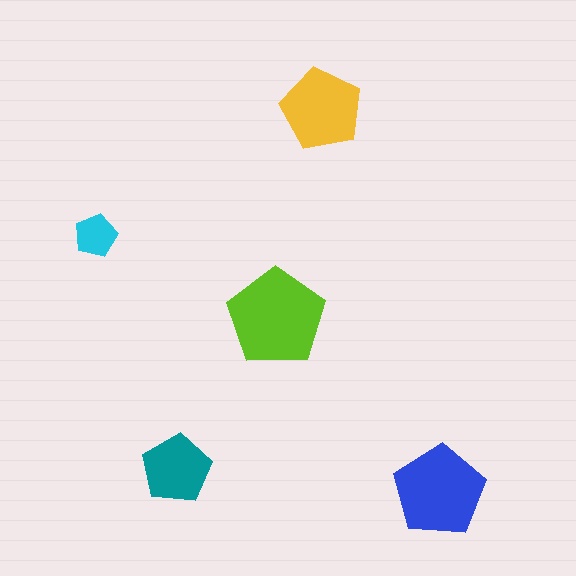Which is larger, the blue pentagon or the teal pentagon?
The blue one.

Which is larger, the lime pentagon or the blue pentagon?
The lime one.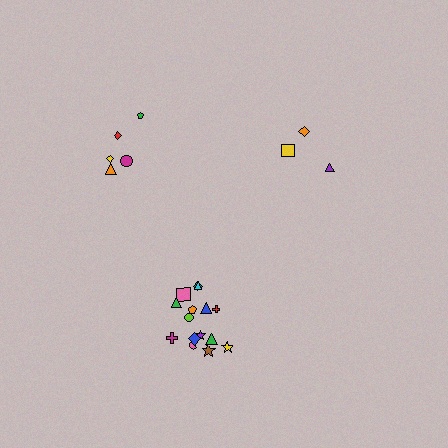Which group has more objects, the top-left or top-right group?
The top-left group.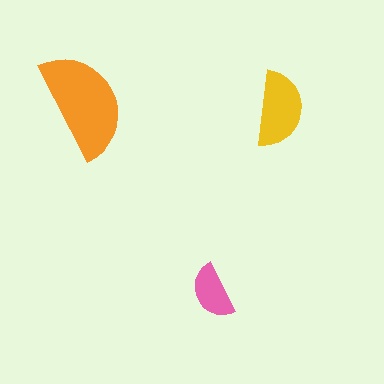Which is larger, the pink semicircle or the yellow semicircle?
The yellow one.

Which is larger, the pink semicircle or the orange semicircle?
The orange one.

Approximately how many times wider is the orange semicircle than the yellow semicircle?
About 1.5 times wider.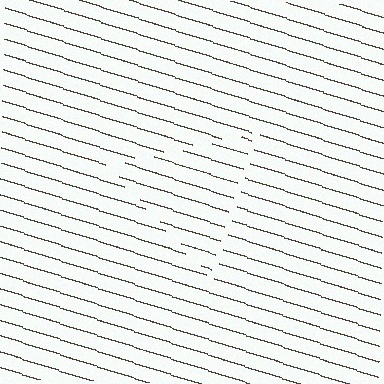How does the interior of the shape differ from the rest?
The interior of the shape contains the same grating, shifted by half a period — the contour is defined by the phase discontinuity where line-ends from the inner and outer gratings abut.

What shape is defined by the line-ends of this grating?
An illusory triangle. The interior of the shape contains the same grating, shifted by half a period — the contour is defined by the phase discontinuity where line-ends from the inner and outer gratings abut.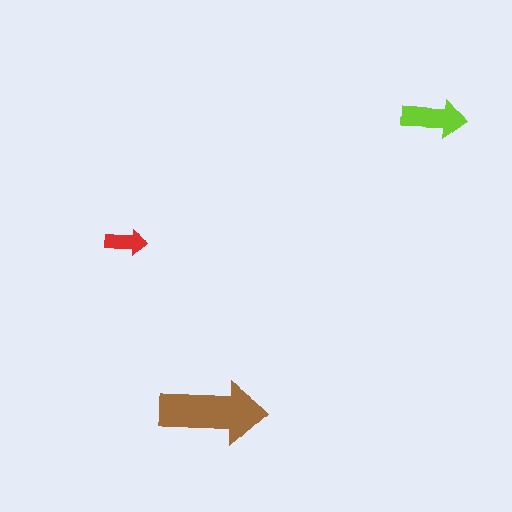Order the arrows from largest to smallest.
the brown one, the lime one, the red one.